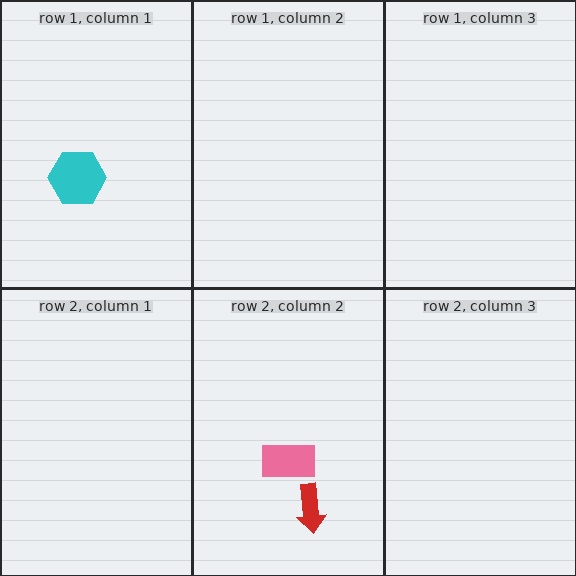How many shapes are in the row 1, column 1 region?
1.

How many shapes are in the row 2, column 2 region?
2.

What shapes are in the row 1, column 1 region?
The cyan hexagon.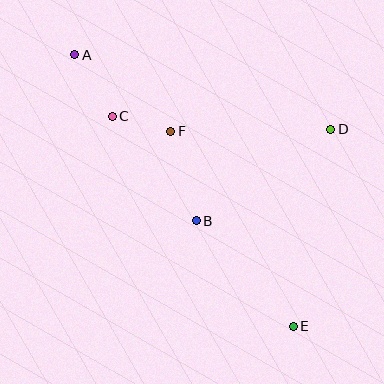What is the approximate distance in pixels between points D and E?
The distance between D and E is approximately 201 pixels.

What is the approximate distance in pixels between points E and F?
The distance between E and F is approximately 230 pixels.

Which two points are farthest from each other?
Points A and E are farthest from each other.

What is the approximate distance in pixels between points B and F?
The distance between B and F is approximately 93 pixels.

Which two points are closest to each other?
Points C and F are closest to each other.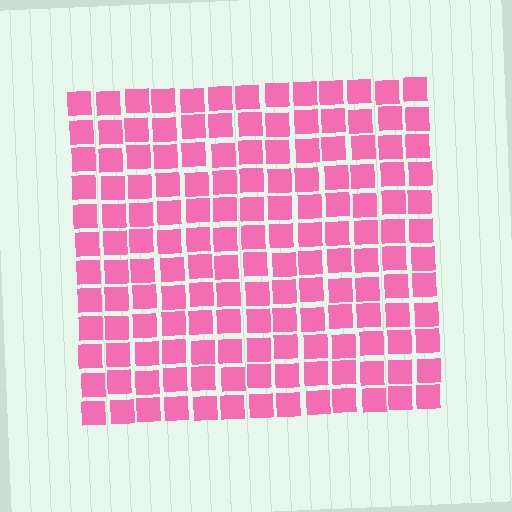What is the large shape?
The large shape is a square.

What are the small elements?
The small elements are squares.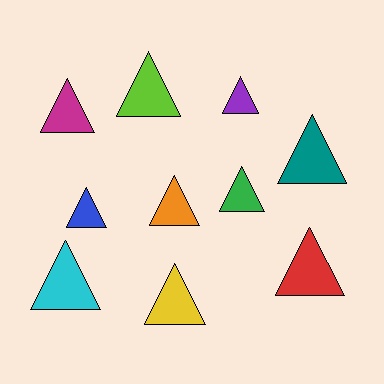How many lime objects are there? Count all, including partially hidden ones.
There is 1 lime object.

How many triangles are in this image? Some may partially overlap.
There are 10 triangles.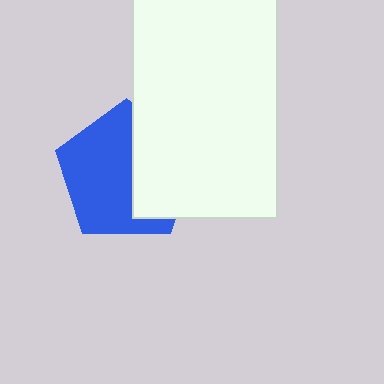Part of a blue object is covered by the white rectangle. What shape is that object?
It is a pentagon.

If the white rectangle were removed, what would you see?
You would see the complete blue pentagon.